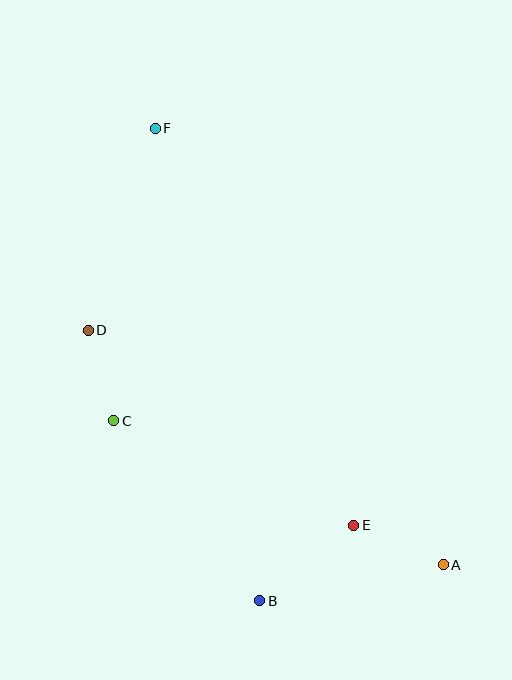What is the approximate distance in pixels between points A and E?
The distance between A and E is approximately 98 pixels.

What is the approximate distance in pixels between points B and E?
The distance between B and E is approximately 120 pixels.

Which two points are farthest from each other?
Points A and F are farthest from each other.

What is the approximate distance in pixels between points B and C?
The distance between B and C is approximately 232 pixels.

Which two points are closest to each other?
Points C and D are closest to each other.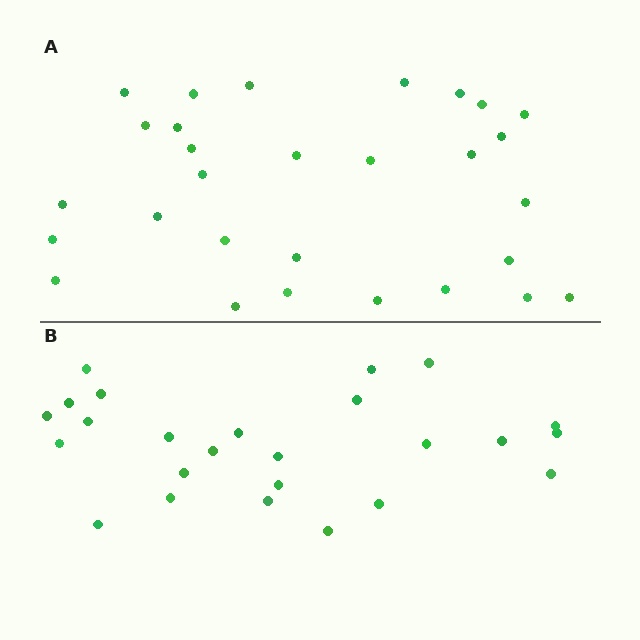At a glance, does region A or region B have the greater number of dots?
Region A (the top region) has more dots.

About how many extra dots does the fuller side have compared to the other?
Region A has about 4 more dots than region B.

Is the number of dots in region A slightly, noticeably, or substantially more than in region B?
Region A has only slightly more — the two regions are fairly close. The ratio is roughly 1.2 to 1.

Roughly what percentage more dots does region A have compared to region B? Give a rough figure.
About 15% more.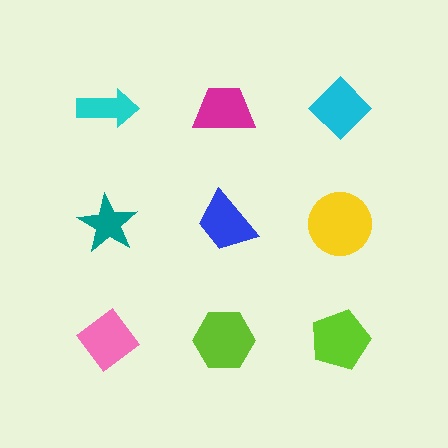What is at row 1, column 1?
A cyan arrow.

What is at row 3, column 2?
A lime hexagon.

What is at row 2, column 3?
A yellow circle.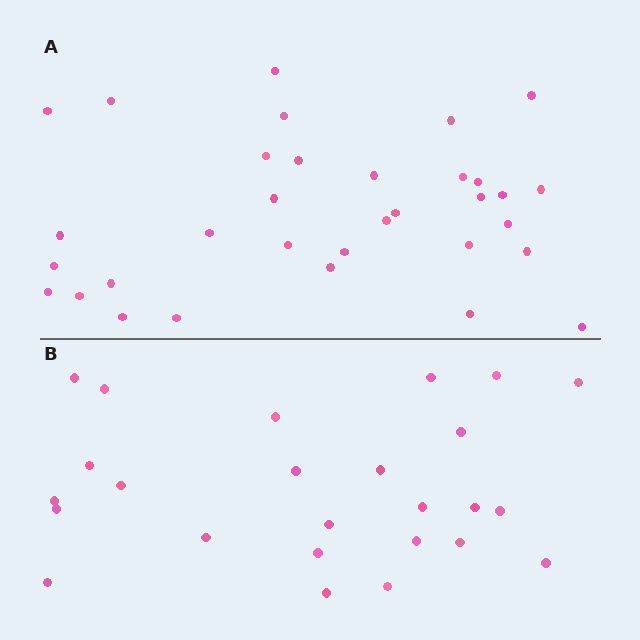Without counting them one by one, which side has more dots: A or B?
Region A (the top region) has more dots.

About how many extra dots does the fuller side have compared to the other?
Region A has roughly 8 or so more dots than region B.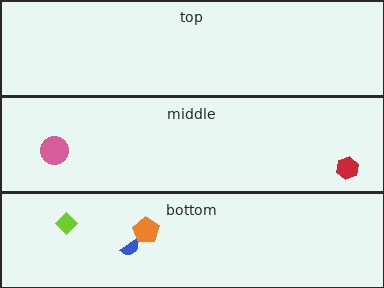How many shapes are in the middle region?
2.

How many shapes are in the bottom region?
3.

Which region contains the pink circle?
The middle region.